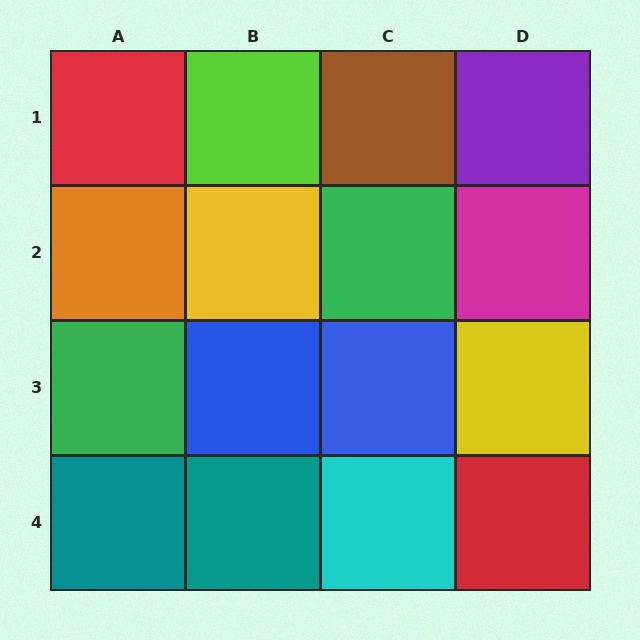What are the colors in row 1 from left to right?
Red, lime, brown, purple.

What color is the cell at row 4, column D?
Red.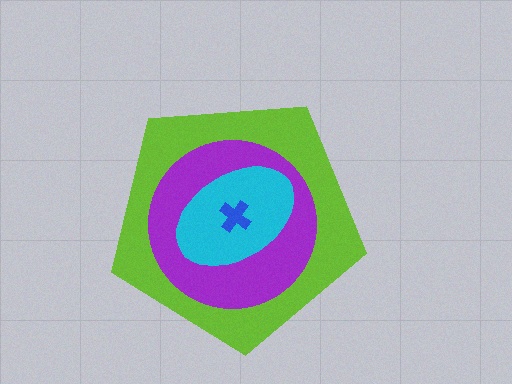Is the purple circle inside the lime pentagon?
Yes.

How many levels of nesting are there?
4.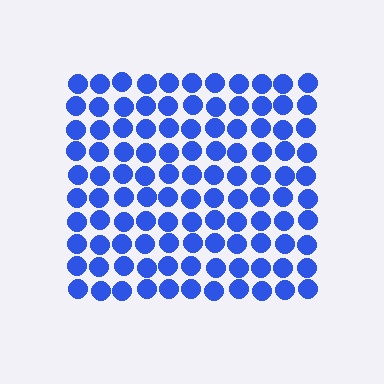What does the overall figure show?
The overall figure shows a square.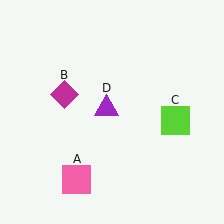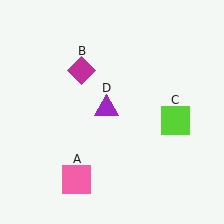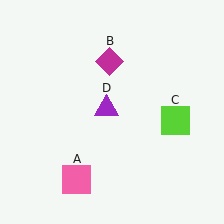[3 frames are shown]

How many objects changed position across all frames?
1 object changed position: magenta diamond (object B).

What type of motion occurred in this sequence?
The magenta diamond (object B) rotated clockwise around the center of the scene.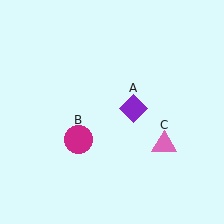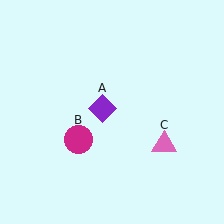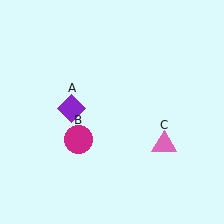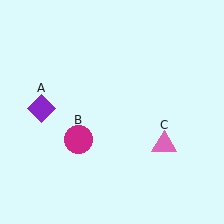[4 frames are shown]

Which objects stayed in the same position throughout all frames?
Magenta circle (object B) and pink triangle (object C) remained stationary.